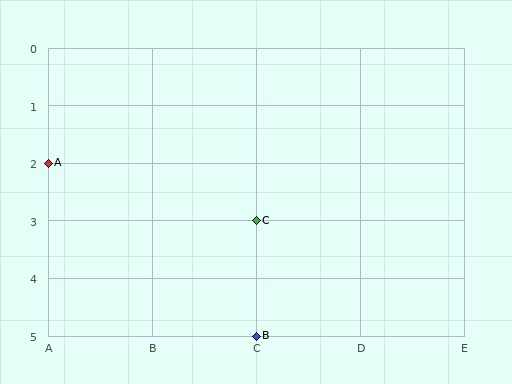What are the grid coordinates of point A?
Point A is at grid coordinates (A, 2).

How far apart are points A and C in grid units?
Points A and C are 2 columns and 1 row apart (about 2.2 grid units diagonally).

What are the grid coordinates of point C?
Point C is at grid coordinates (C, 3).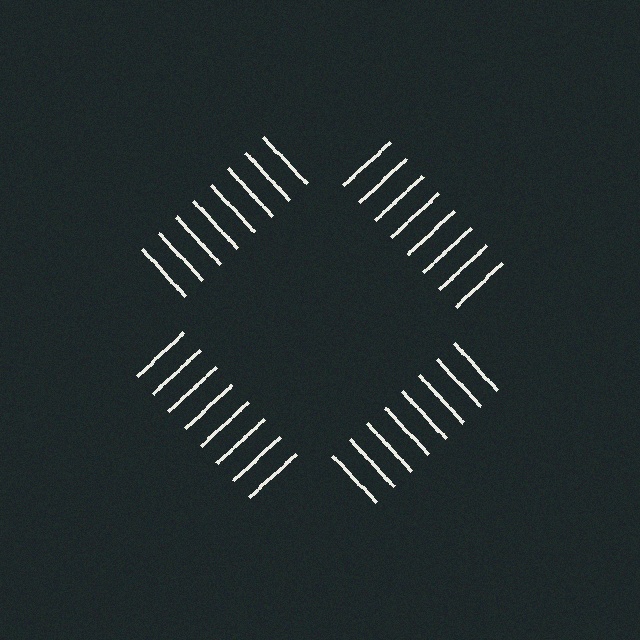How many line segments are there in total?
32 — 8 along each of the 4 edges.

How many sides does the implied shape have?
4 sides — the line-ends trace a square.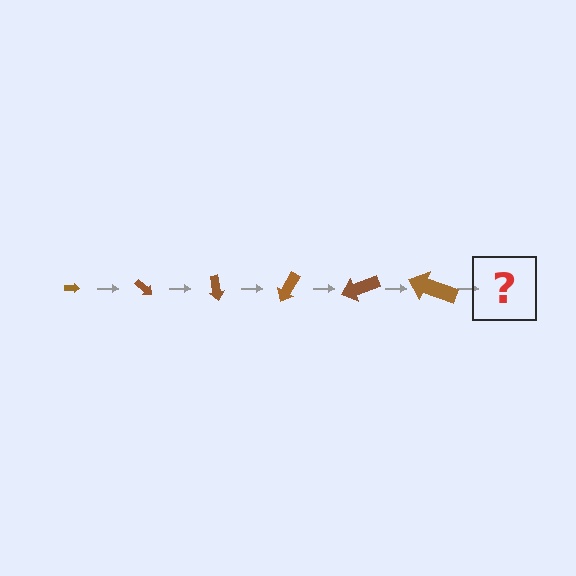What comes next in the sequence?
The next element should be an arrow, larger than the previous one and rotated 240 degrees from the start.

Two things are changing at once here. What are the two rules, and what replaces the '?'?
The two rules are that the arrow grows larger each step and it rotates 40 degrees each step. The '?' should be an arrow, larger than the previous one and rotated 240 degrees from the start.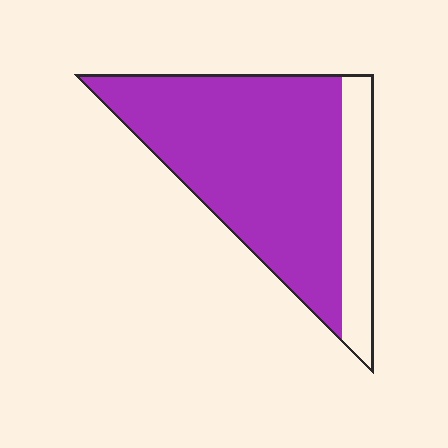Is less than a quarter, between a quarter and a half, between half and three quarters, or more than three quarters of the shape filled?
More than three quarters.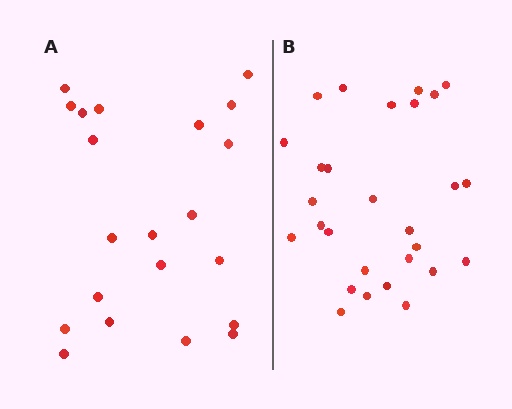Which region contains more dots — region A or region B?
Region B (the right region) has more dots.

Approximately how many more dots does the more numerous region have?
Region B has roughly 8 or so more dots than region A.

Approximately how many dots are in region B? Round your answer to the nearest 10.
About 30 dots. (The exact count is 28, which rounds to 30.)